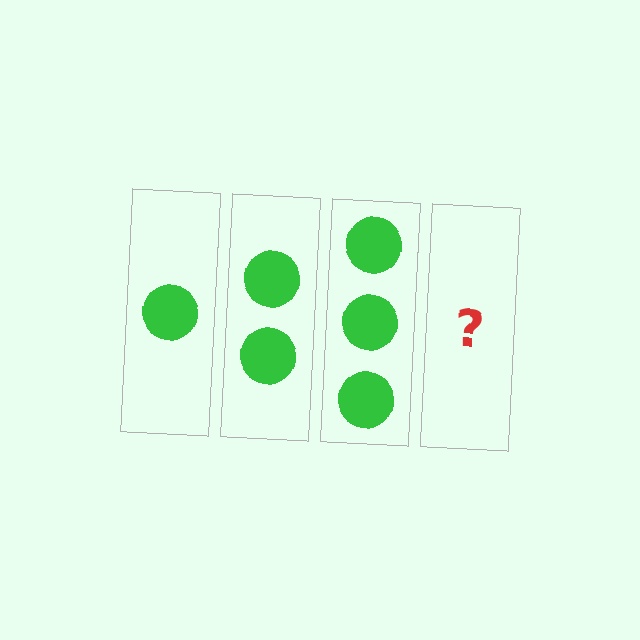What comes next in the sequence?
The next element should be 4 circles.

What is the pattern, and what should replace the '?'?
The pattern is that each step adds one more circle. The '?' should be 4 circles.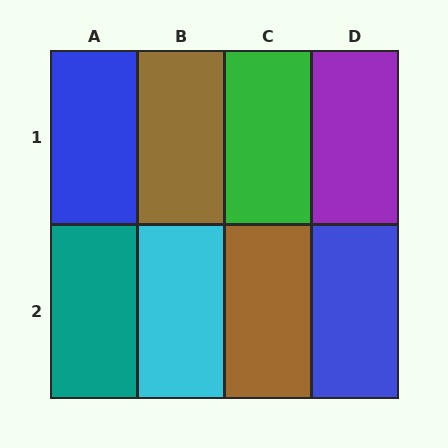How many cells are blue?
2 cells are blue.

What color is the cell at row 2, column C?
Brown.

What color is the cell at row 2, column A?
Teal.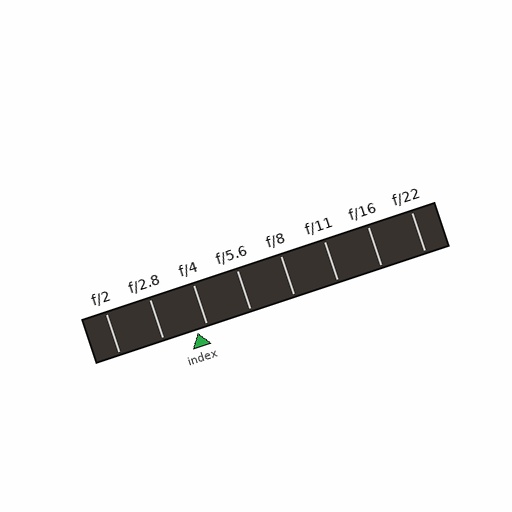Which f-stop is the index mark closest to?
The index mark is closest to f/4.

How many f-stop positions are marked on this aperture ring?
There are 8 f-stop positions marked.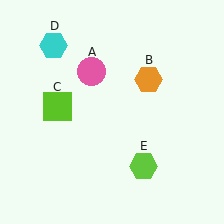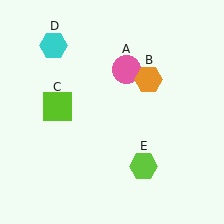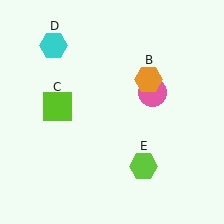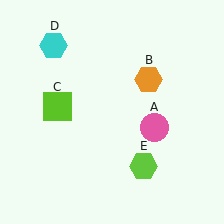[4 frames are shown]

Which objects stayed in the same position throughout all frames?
Orange hexagon (object B) and lime square (object C) and cyan hexagon (object D) and lime hexagon (object E) remained stationary.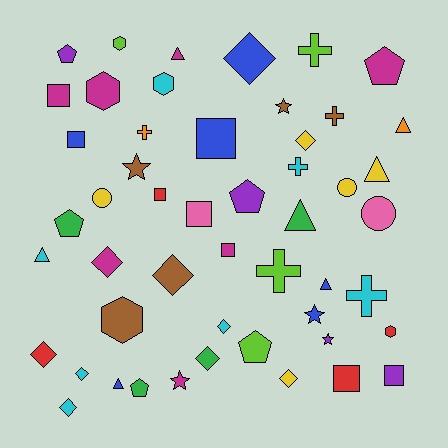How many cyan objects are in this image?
There are 7 cyan objects.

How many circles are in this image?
There are 3 circles.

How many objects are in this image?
There are 50 objects.